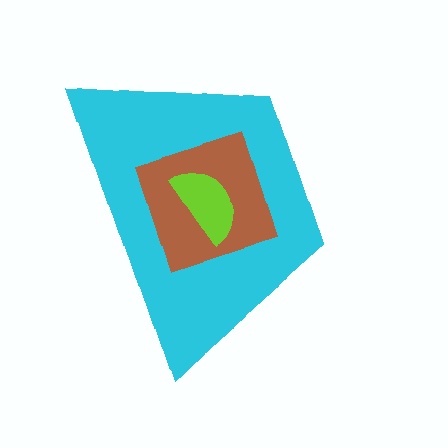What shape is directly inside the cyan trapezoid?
The brown square.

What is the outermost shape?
The cyan trapezoid.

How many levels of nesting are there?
3.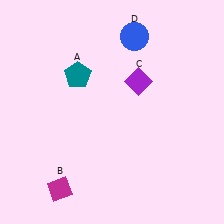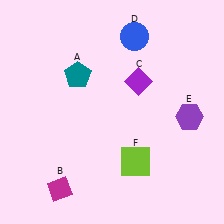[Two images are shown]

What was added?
A purple hexagon (E), a lime square (F) were added in Image 2.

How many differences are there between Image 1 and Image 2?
There are 2 differences between the two images.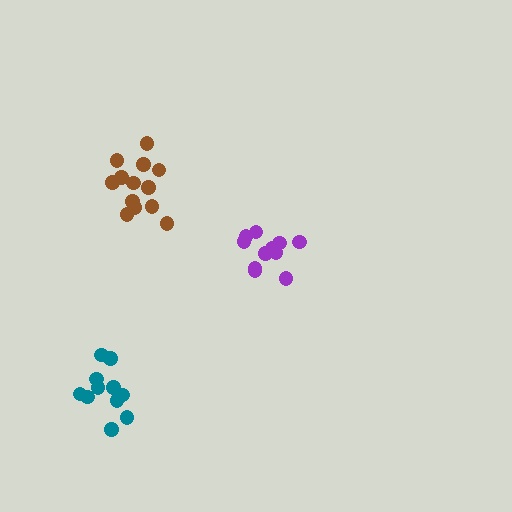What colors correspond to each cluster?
The clusters are colored: purple, teal, brown.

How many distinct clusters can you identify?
There are 3 distinct clusters.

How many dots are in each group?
Group 1: 11 dots, Group 2: 11 dots, Group 3: 14 dots (36 total).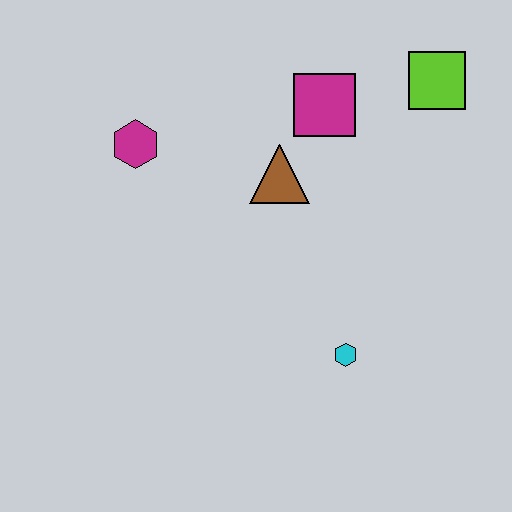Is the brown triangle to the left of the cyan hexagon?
Yes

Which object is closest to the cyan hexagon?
The brown triangle is closest to the cyan hexagon.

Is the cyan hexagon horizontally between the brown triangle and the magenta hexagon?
No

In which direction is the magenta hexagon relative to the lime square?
The magenta hexagon is to the left of the lime square.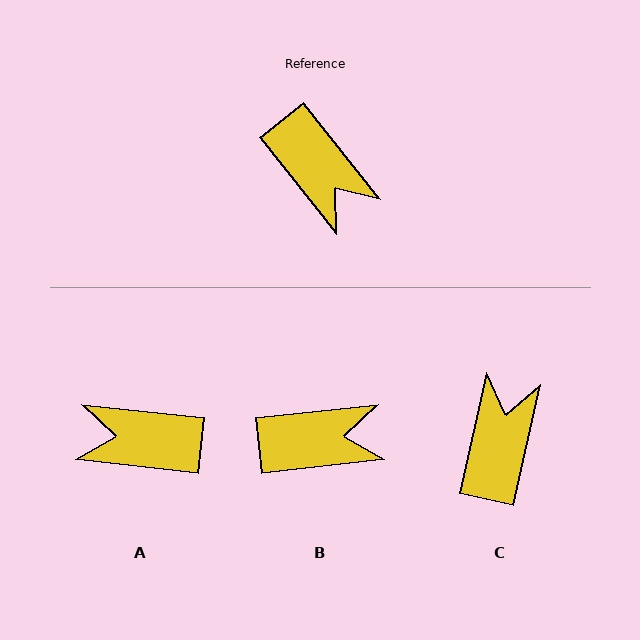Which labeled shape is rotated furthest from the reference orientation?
A, about 135 degrees away.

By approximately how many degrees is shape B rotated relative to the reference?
Approximately 57 degrees counter-clockwise.